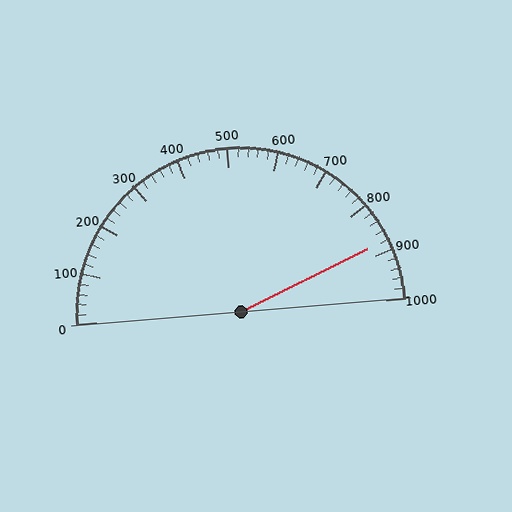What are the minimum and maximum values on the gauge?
The gauge ranges from 0 to 1000.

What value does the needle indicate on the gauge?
The needle indicates approximately 880.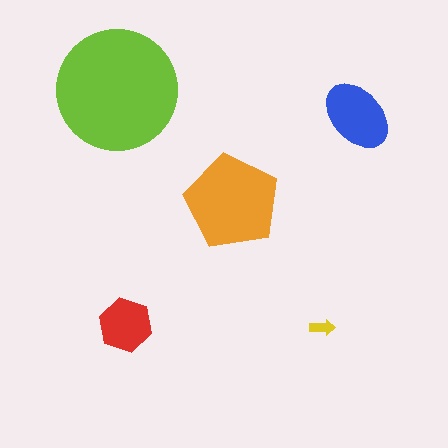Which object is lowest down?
The yellow arrow is bottommost.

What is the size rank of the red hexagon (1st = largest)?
4th.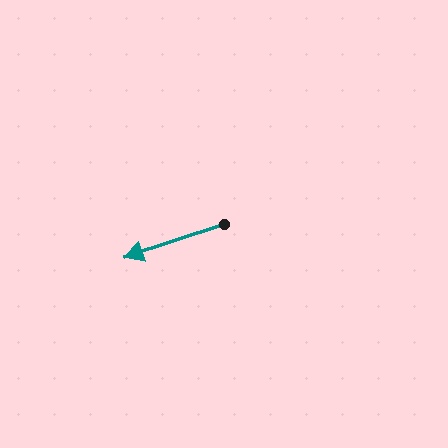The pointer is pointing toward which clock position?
Roughly 8 o'clock.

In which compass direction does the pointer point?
West.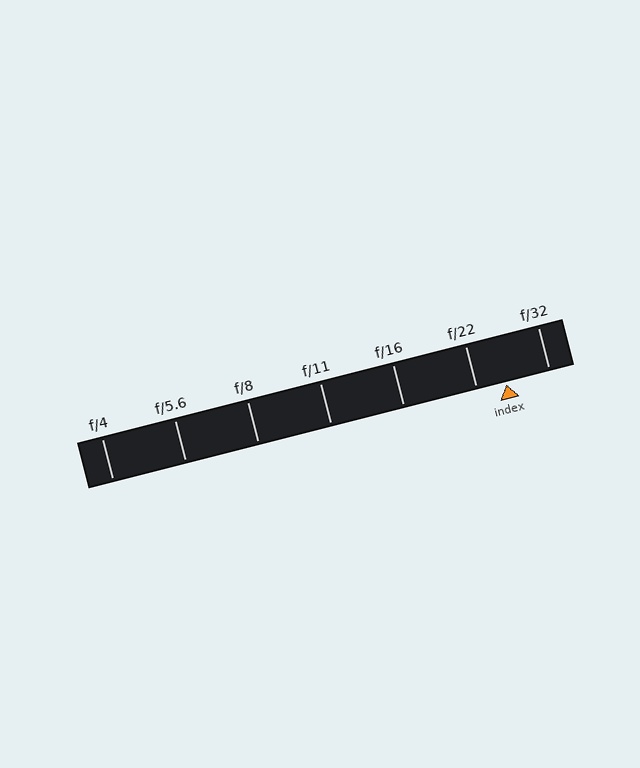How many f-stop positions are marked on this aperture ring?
There are 7 f-stop positions marked.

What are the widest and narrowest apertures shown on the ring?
The widest aperture shown is f/4 and the narrowest is f/32.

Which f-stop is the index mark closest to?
The index mark is closest to f/22.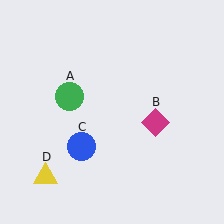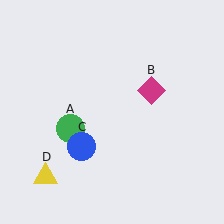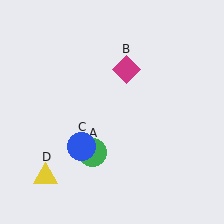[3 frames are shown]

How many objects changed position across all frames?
2 objects changed position: green circle (object A), magenta diamond (object B).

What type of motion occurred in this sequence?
The green circle (object A), magenta diamond (object B) rotated counterclockwise around the center of the scene.